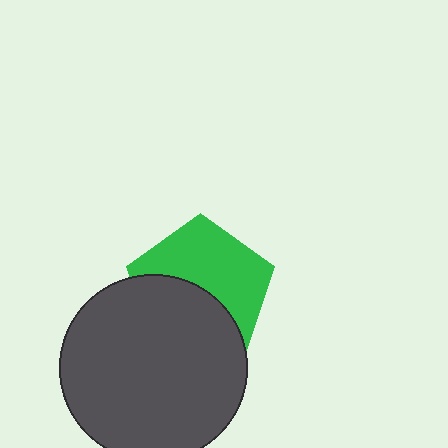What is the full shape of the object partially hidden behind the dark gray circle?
The partially hidden object is a green pentagon.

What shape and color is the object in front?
The object in front is a dark gray circle.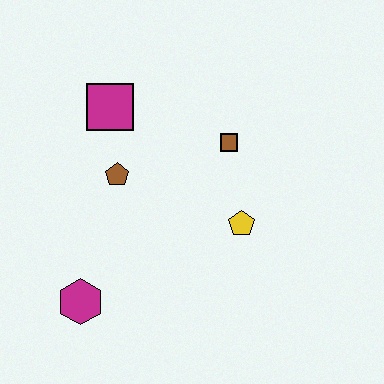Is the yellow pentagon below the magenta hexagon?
No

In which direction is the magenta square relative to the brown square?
The magenta square is to the left of the brown square.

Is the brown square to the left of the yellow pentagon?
Yes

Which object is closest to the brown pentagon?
The magenta square is closest to the brown pentagon.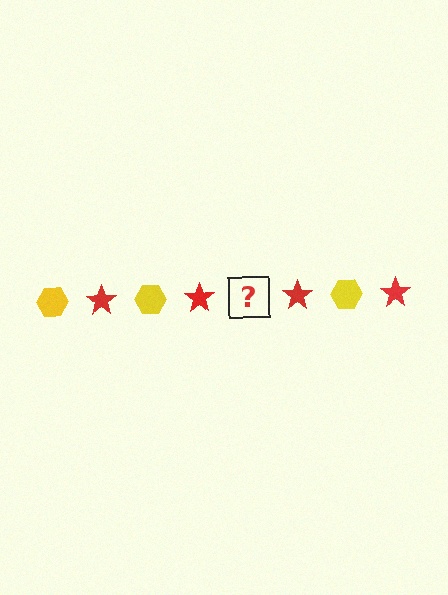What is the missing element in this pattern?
The missing element is a yellow hexagon.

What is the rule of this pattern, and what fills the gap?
The rule is that the pattern alternates between yellow hexagon and red star. The gap should be filled with a yellow hexagon.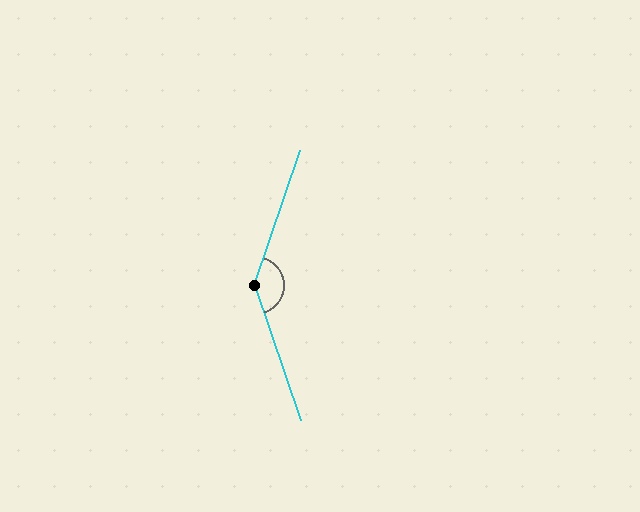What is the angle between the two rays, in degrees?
Approximately 143 degrees.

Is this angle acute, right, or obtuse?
It is obtuse.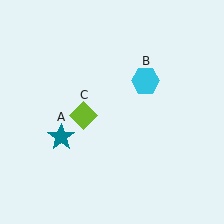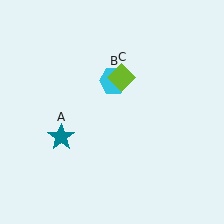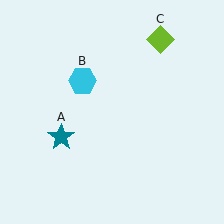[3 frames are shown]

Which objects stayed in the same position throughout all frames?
Teal star (object A) remained stationary.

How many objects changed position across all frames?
2 objects changed position: cyan hexagon (object B), lime diamond (object C).